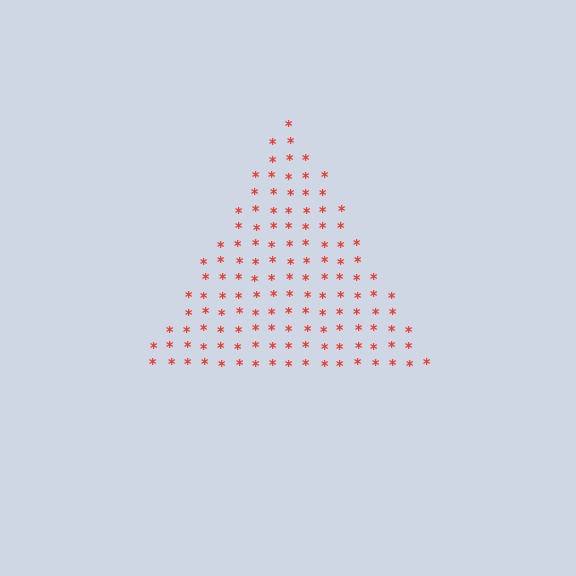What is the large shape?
The large shape is a triangle.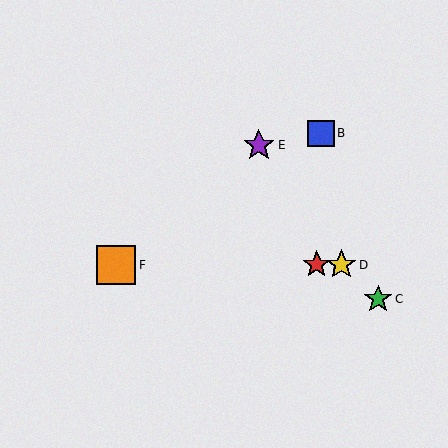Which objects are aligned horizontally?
Objects A, D, F are aligned horizontally.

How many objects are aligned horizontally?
3 objects (A, D, F) are aligned horizontally.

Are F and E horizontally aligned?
No, F is at y≈265 and E is at y≈145.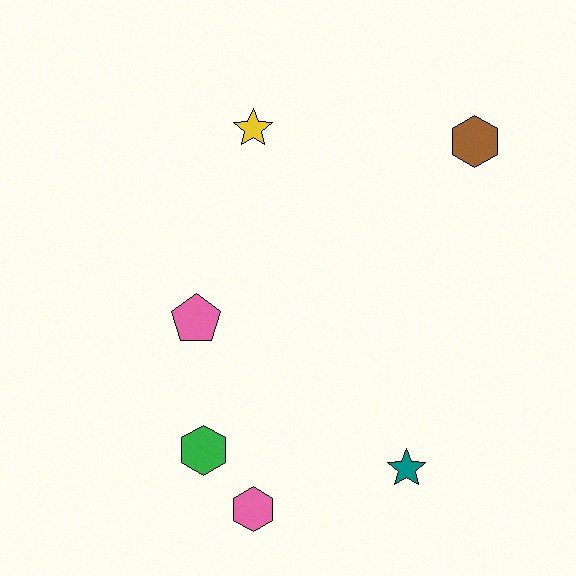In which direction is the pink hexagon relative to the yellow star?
The pink hexagon is below the yellow star.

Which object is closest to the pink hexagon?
The green hexagon is closest to the pink hexagon.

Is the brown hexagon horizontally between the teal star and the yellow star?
No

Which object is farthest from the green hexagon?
The brown hexagon is farthest from the green hexagon.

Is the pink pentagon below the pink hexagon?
No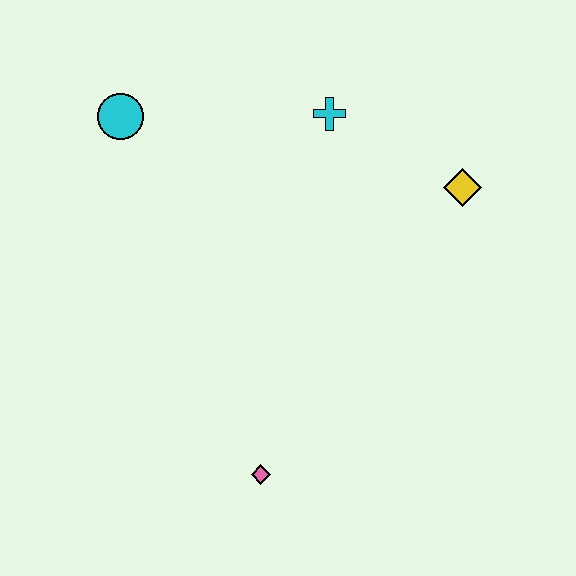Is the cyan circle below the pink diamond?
No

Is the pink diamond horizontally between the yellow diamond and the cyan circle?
Yes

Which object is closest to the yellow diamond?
The cyan cross is closest to the yellow diamond.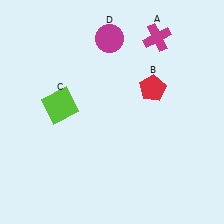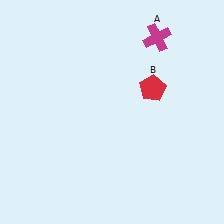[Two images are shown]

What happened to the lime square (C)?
The lime square (C) was removed in Image 2. It was in the top-left area of Image 1.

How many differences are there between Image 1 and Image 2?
There are 2 differences between the two images.